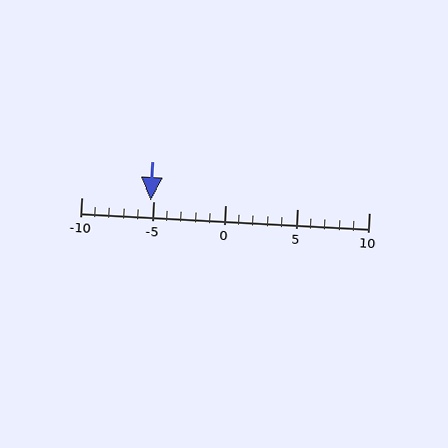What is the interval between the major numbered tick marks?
The major tick marks are spaced 5 units apart.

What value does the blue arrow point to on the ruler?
The blue arrow points to approximately -5.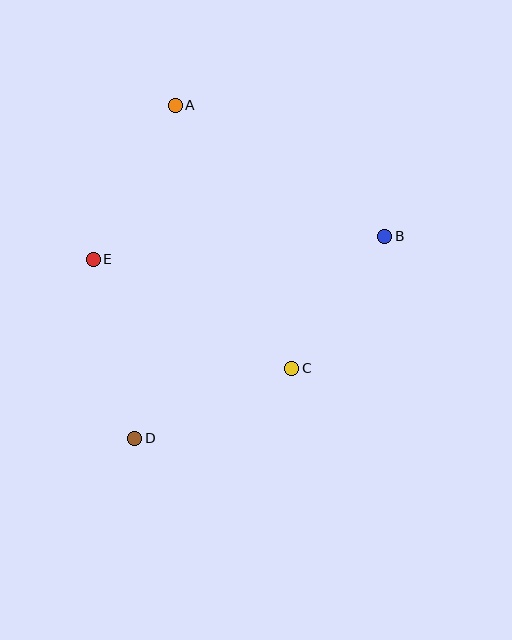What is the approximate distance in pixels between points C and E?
The distance between C and E is approximately 226 pixels.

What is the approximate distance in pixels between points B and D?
The distance between B and D is approximately 321 pixels.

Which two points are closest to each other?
Points B and C are closest to each other.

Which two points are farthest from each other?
Points A and D are farthest from each other.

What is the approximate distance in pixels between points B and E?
The distance between B and E is approximately 292 pixels.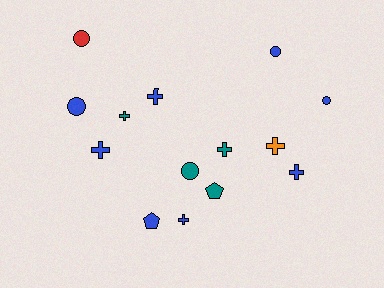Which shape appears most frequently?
Cross, with 7 objects.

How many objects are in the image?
There are 14 objects.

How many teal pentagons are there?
There is 1 teal pentagon.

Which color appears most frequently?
Blue, with 8 objects.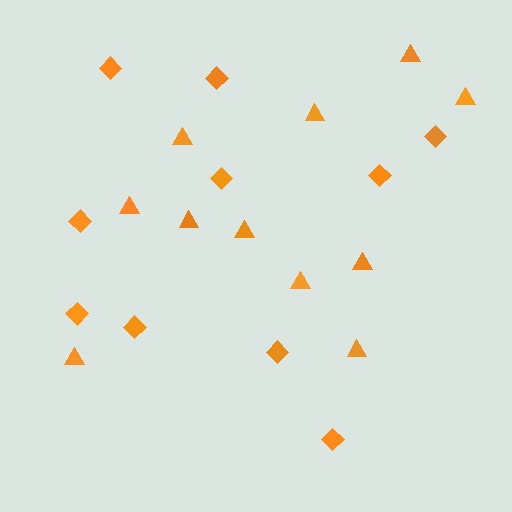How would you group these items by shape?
There are 2 groups: one group of diamonds (10) and one group of triangles (11).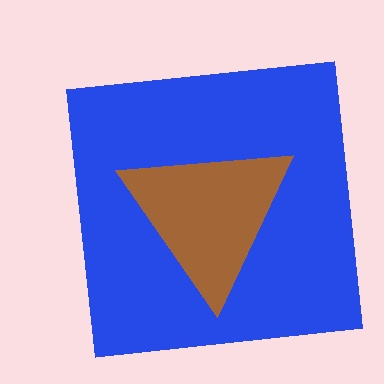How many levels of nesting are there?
2.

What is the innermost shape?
The brown triangle.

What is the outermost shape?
The blue square.